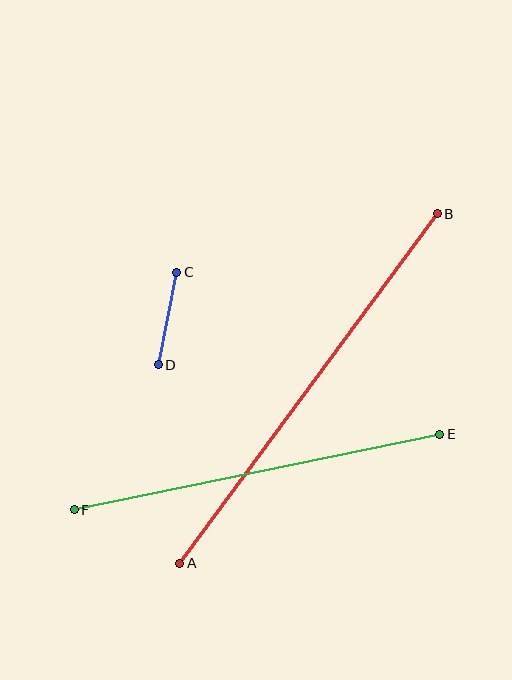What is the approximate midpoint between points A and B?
The midpoint is at approximately (308, 389) pixels.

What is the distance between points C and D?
The distance is approximately 94 pixels.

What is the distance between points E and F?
The distance is approximately 373 pixels.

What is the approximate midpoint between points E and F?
The midpoint is at approximately (257, 472) pixels.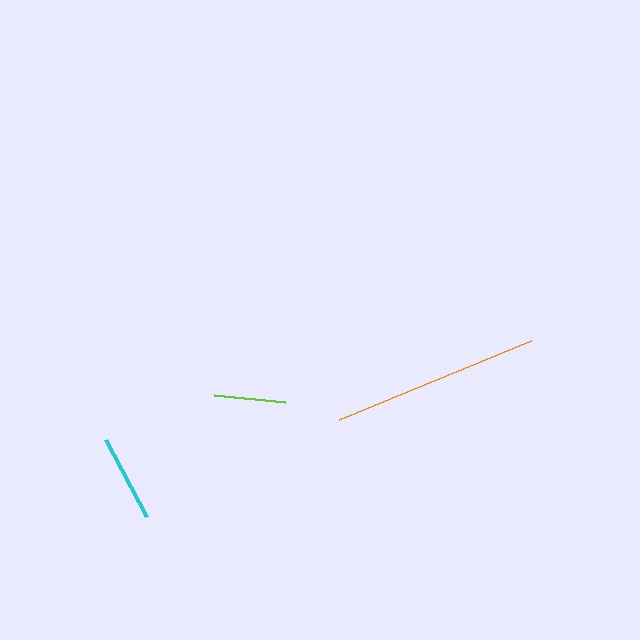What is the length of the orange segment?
The orange segment is approximately 208 pixels long.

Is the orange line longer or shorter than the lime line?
The orange line is longer than the lime line.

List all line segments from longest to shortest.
From longest to shortest: orange, cyan, lime.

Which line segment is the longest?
The orange line is the longest at approximately 208 pixels.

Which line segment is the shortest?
The lime line is the shortest at approximately 72 pixels.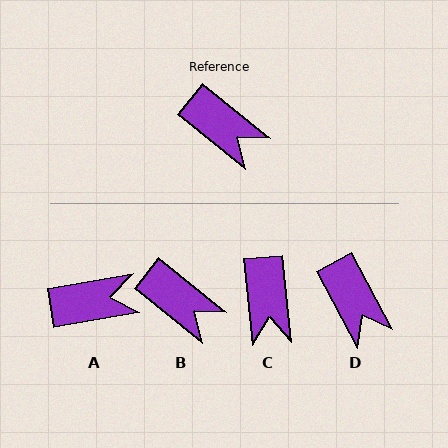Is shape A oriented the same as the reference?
No, it is off by about 49 degrees.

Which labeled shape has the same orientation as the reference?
B.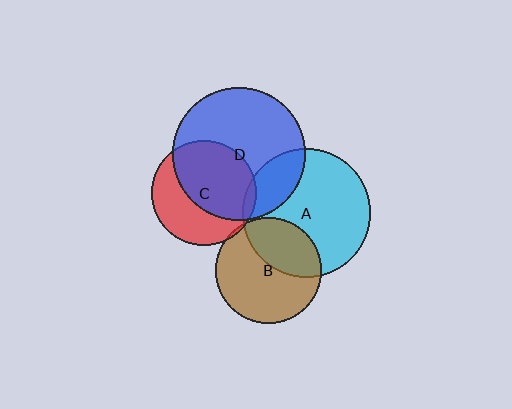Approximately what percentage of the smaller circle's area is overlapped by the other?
Approximately 5%.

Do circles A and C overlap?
Yes.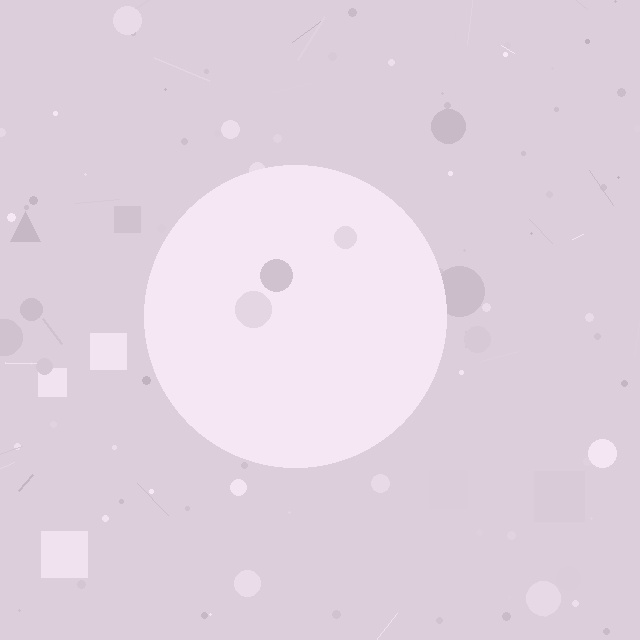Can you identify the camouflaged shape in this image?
The camouflaged shape is a circle.